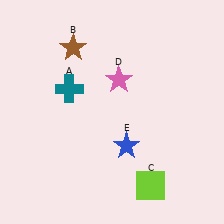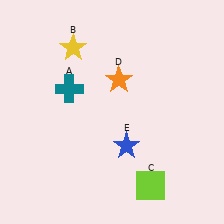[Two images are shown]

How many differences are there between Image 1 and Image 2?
There are 2 differences between the two images.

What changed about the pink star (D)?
In Image 1, D is pink. In Image 2, it changed to orange.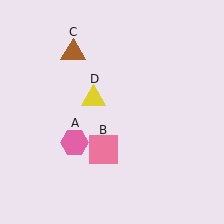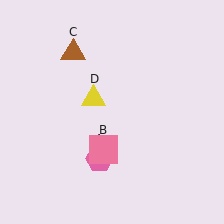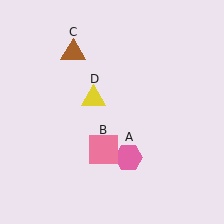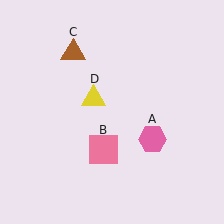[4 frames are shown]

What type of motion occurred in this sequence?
The pink hexagon (object A) rotated counterclockwise around the center of the scene.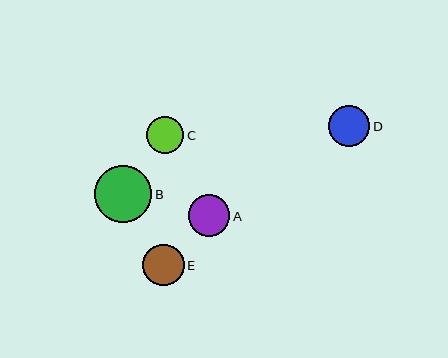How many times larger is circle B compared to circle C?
Circle B is approximately 1.5 times the size of circle C.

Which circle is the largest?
Circle B is the largest with a size of approximately 57 pixels.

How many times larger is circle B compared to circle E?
Circle B is approximately 1.4 times the size of circle E.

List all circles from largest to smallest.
From largest to smallest: B, A, E, D, C.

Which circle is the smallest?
Circle C is the smallest with a size of approximately 37 pixels.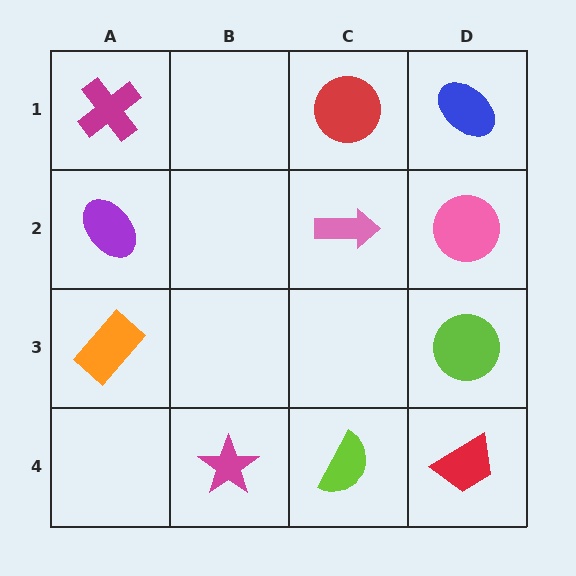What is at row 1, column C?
A red circle.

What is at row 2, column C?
A pink arrow.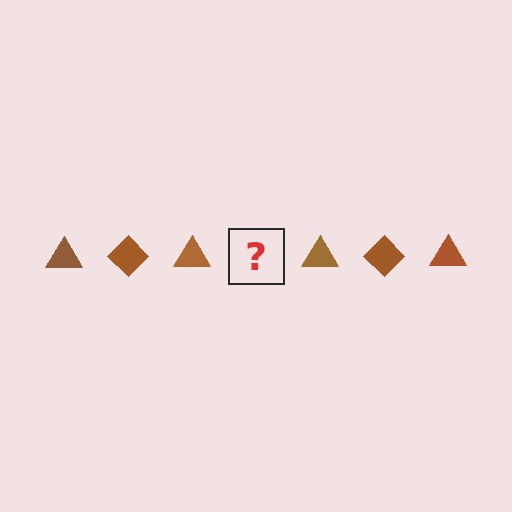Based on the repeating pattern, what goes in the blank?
The blank should be a brown diamond.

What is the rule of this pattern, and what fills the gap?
The rule is that the pattern cycles through triangle, diamond shapes in brown. The gap should be filled with a brown diamond.